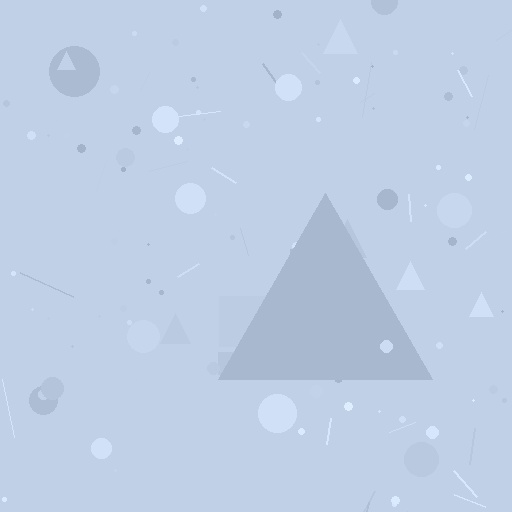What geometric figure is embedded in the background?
A triangle is embedded in the background.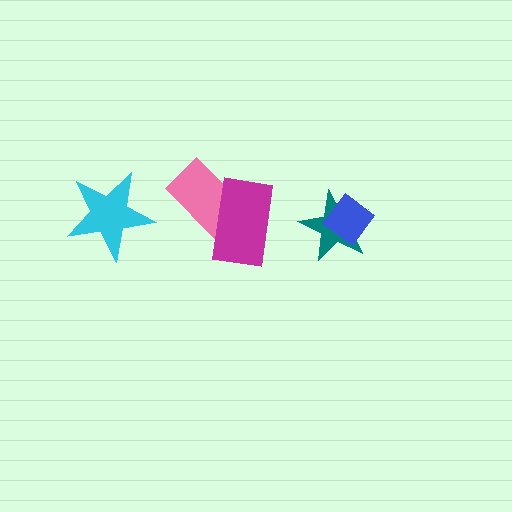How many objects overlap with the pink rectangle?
1 object overlaps with the pink rectangle.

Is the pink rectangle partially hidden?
Yes, it is partially covered by another shape.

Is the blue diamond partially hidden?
No, no other shape covers it.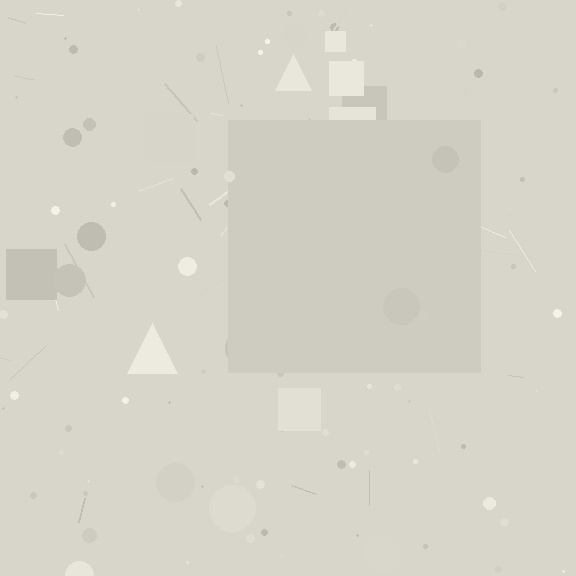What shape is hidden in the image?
A square is hidden in the image.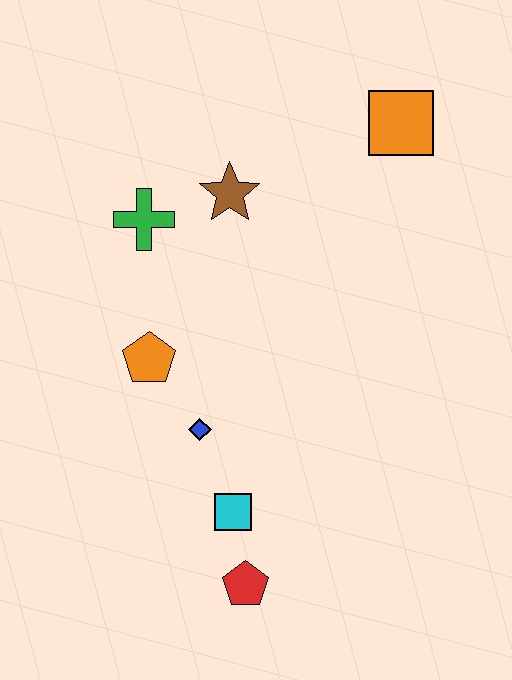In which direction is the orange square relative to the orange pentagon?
The orange square is to the right of the orange pentagon.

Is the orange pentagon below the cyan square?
No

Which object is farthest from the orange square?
The red pentagon is farthest from the orange square.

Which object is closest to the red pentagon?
The cyan square is closest to the red pentagon.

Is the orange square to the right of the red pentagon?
Yes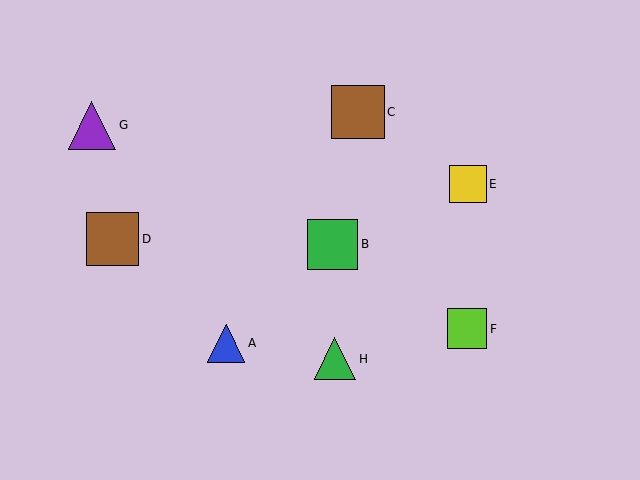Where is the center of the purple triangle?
The center of the purple triangle is at (92, 125).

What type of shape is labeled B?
Shape B is a green square.